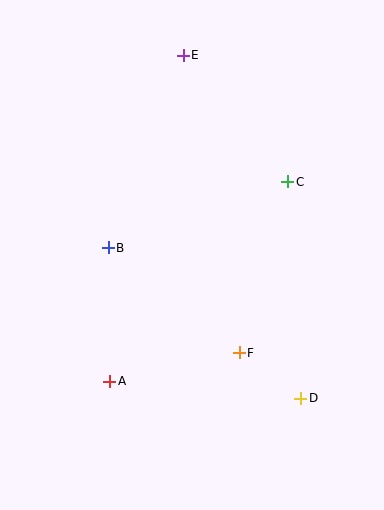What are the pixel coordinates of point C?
Point C is at (288, 182).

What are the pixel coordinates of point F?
Point F is at (239, 353).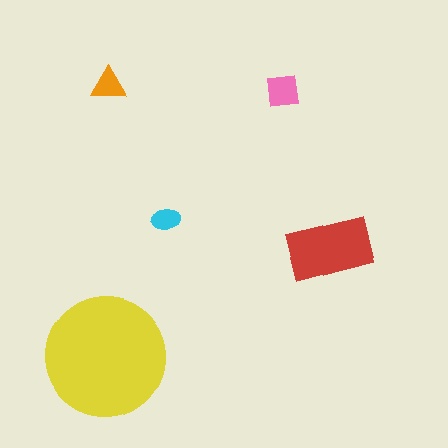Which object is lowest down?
The yellow circle is bottommost.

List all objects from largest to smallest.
The yellow circle, the red rectangle, the pink square, the orange triangle, the cyan ellipse.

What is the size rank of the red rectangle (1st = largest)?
2nd.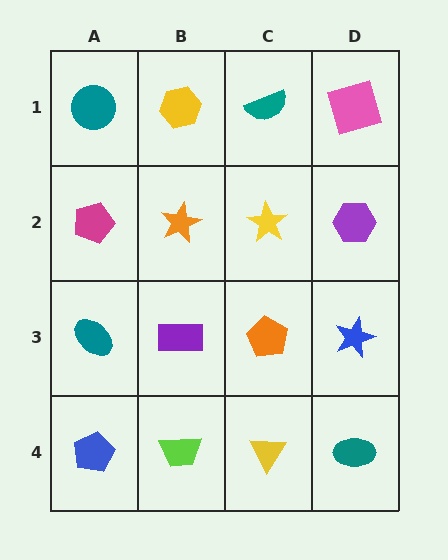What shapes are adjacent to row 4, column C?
An orange pentagon (row 3, column C), a lime trapezoid (row 4, column B), a teal ellipse (row 4, column D).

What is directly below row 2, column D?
A blue star.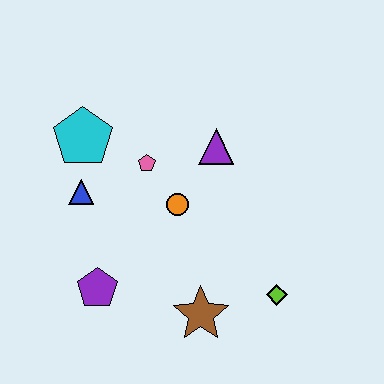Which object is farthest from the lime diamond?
The cyan pentagon is farthest from the lime diamond.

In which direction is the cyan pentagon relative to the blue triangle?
The cyan pentagon is above the blue triangle.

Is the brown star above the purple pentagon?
No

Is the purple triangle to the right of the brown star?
Yes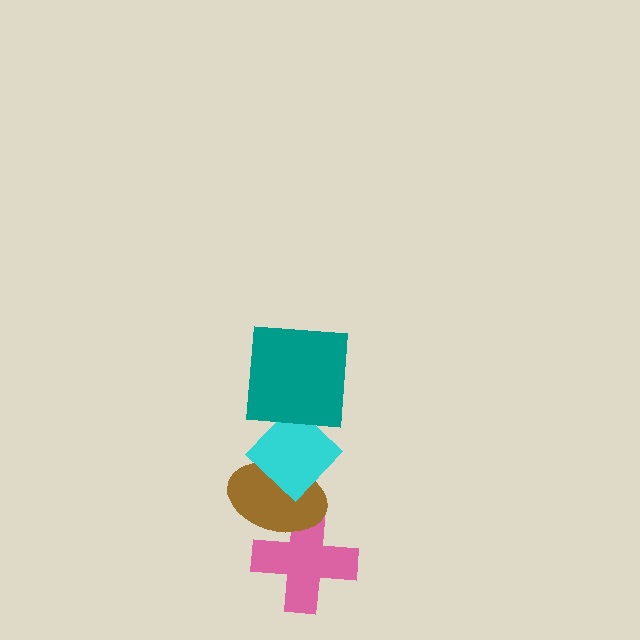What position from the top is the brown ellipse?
The brown ellipse is 3rd from the top.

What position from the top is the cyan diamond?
The cyan diamond is 2nd from the top.